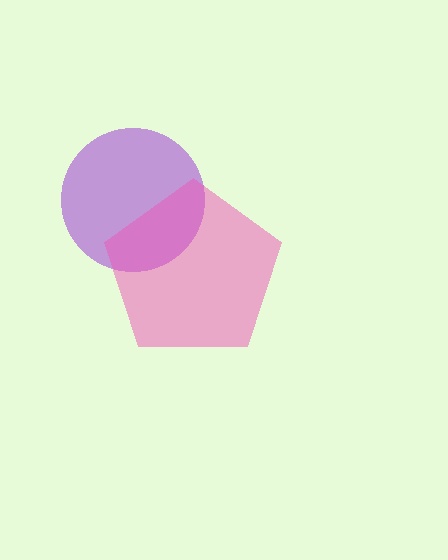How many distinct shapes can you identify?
There are 2 distinct shapes: a purple circle, a pink pentagon.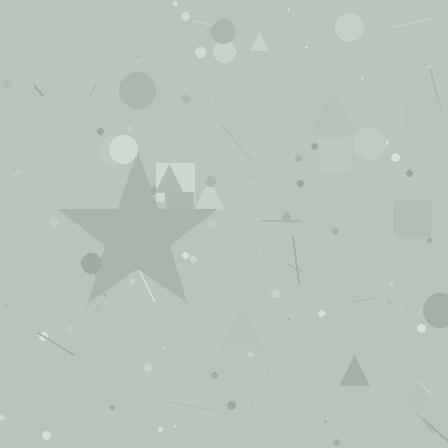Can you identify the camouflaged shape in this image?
The camouflaged shape is a star.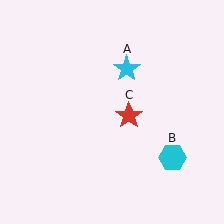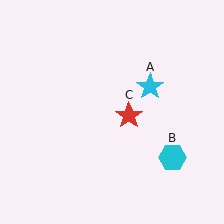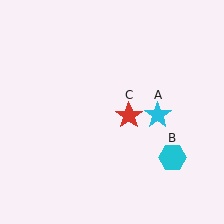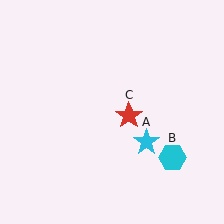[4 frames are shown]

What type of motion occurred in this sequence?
The cyan star (object A) rotated clockwise around the center of the scene.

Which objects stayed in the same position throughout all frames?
Cyan hexagon (object B) and red star (object C) remained stationary.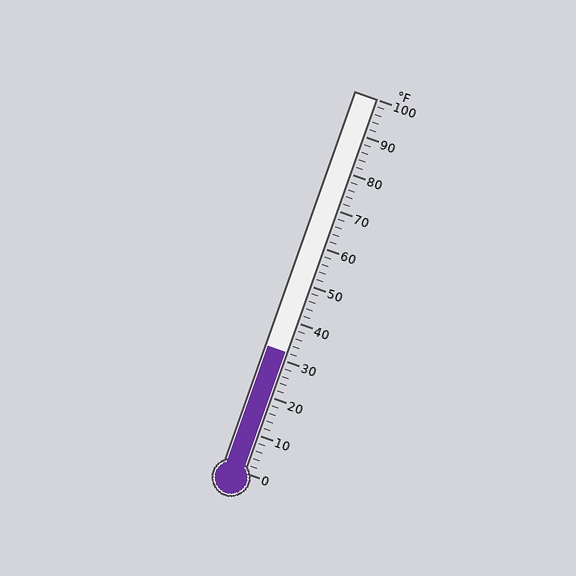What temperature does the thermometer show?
The thermometer shows approximately 32°F.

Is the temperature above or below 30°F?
The temperature is above 30°F.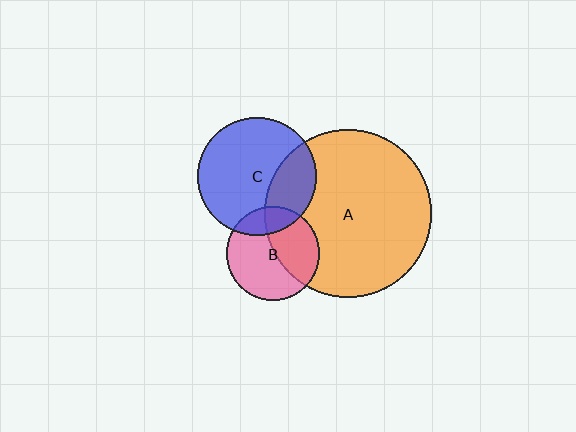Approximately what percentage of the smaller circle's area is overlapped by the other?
Approximately 20%.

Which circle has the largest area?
Circle A (orange).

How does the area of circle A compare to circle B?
Approximately 3.2 times.